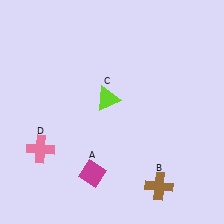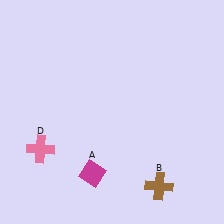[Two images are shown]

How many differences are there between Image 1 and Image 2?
There is 1 difference between the two images.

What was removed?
The lime triangle (C) was removed in Image 2.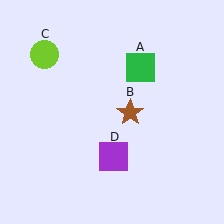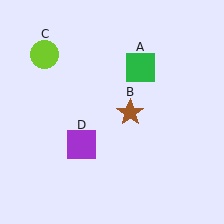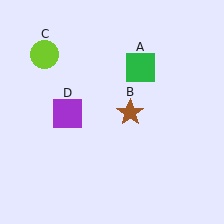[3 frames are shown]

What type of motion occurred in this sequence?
The purple square (object D) rotated clockwise around the center of the scene.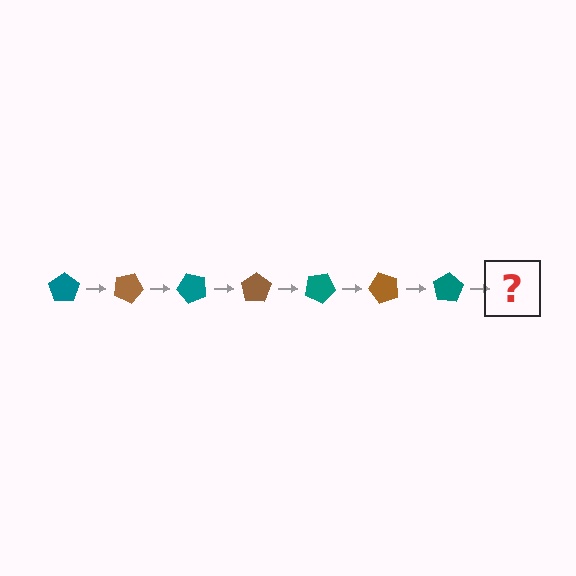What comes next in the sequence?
The next element should be a brown pentagon, rotated 175 degrees from the start.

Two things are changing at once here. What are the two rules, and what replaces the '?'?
The two rules are that it rotates 25 degrees each step and the color cycles through teal and brown. The '?' should be a brown pentagon, rotated 175 degrees from the start.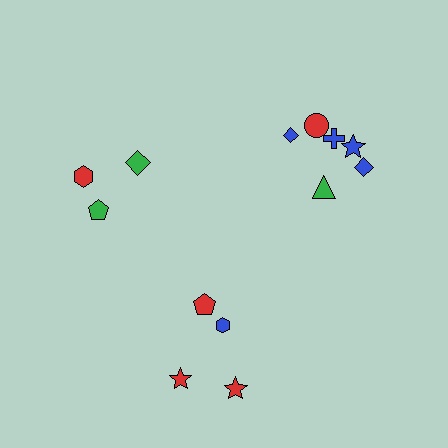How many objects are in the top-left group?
There are 3 objects.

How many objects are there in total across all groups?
There are 13 objects.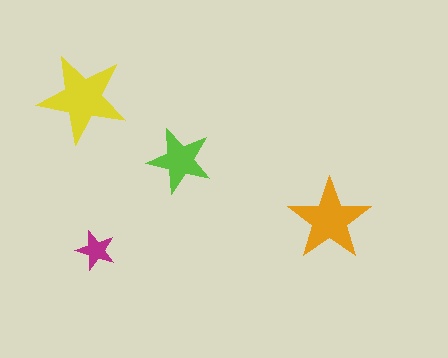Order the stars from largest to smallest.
the yellow one, the orange one, the lime one, the magenta one.